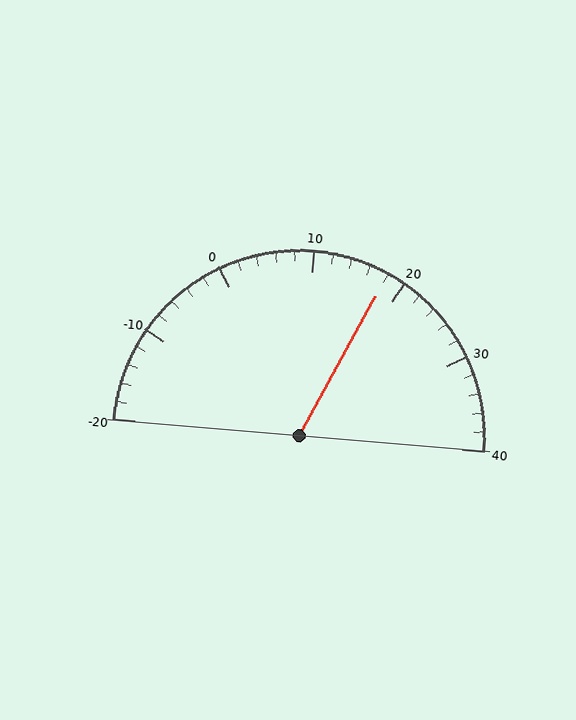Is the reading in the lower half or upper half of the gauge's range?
The reading is in the upper half of the range (-20 to 40).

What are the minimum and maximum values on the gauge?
The gauge ranges from -20 to 40.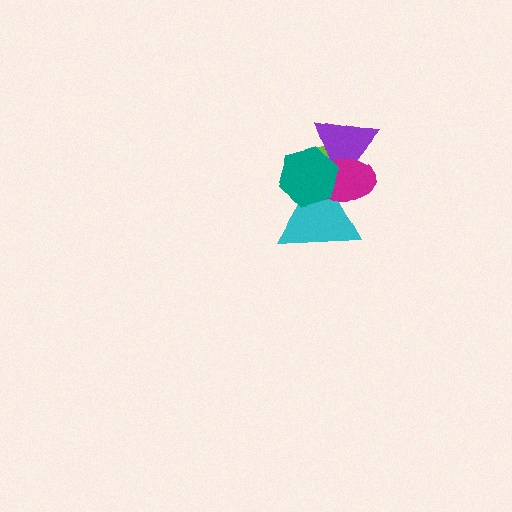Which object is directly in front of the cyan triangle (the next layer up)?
The magenta ellipse is directly in front of the cyan triangle.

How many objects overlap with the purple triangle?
4 objects overlap with the purple triangle.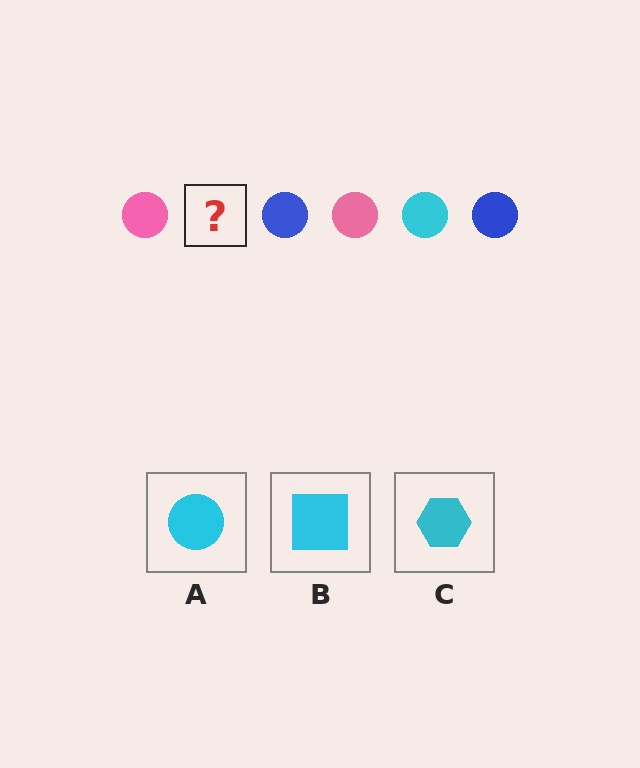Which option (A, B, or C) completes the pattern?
A.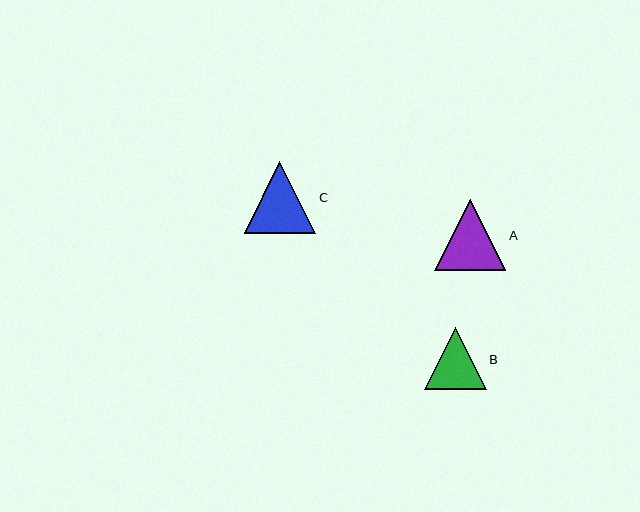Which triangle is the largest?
Triangle C is the largest with a size of approximately 71 pixels.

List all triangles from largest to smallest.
From largest to smallest: C, A, B.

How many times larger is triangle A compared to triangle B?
Triangle A is approximately 1.2 times the size of triangle B.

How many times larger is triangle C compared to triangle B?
Triangle C is approximately 1.2 times the size of triangle B.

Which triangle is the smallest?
Triangle B is the smallest with a size of approximately 62 pixels.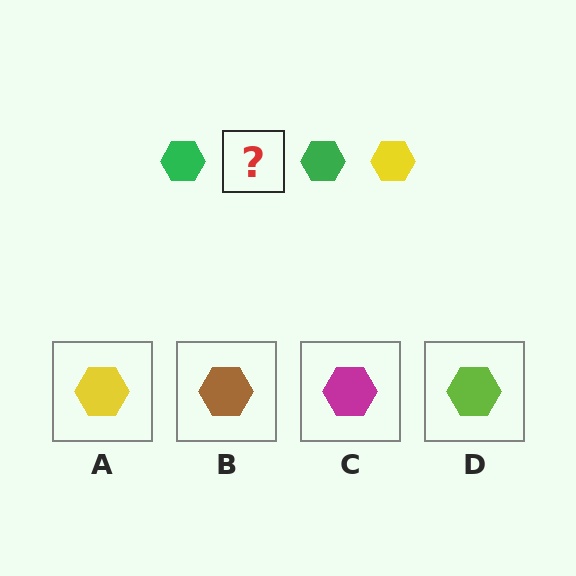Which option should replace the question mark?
Option A.